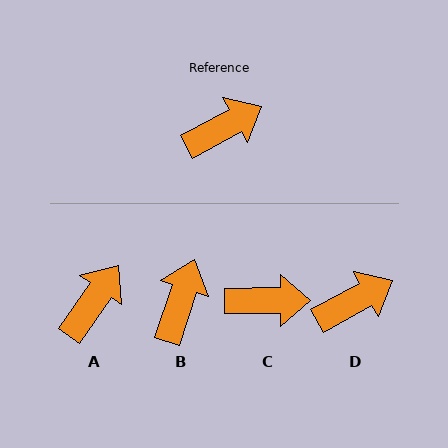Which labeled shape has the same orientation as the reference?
D.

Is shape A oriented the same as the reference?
No, it is off by about 26 degrees.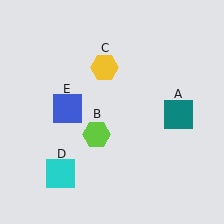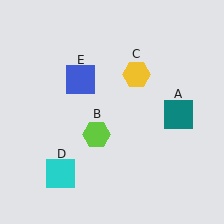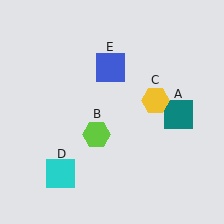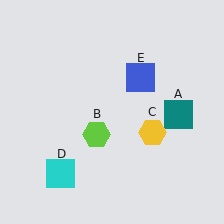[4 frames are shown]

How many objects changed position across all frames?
2 objects changed position: yellow hexagon (object C), blue square (object E).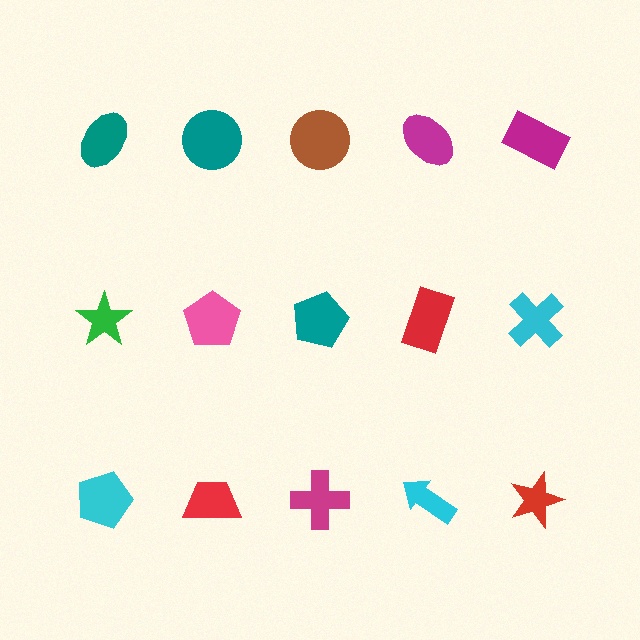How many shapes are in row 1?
5 shapes.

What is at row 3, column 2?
A red trapezoid.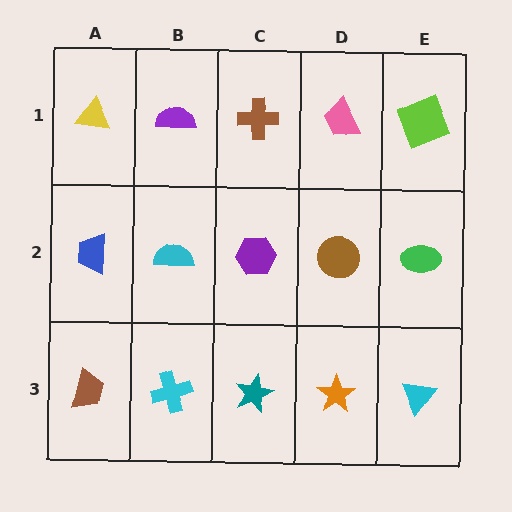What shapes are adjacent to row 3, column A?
A blue trapezoid (row 2, column A), a cyan cross (row 3, column B).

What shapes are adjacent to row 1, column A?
A blue trapezoid (row 2, column A), a purple semicircle (row 1, column B).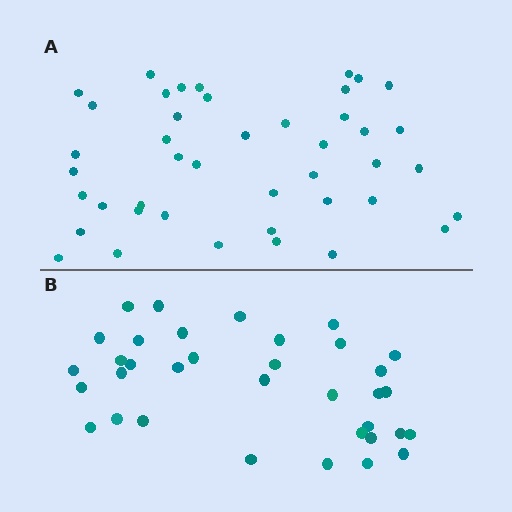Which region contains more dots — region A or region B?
Region A (the top region) has more dots.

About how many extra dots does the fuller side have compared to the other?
Region A has roughly 8 or so more dots than region B.